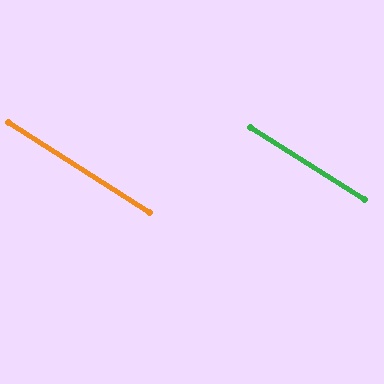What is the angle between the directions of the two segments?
Approximately 0 degrees.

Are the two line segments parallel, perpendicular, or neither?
Parallel — their directions differ by only 0.3°.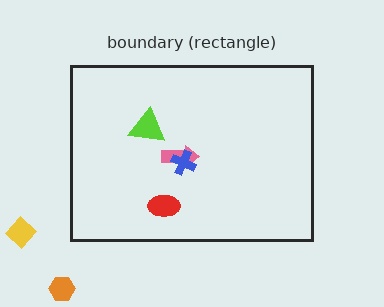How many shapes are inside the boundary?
4 inside, 2 outside.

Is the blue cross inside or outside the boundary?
Inside.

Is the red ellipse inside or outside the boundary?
Inside.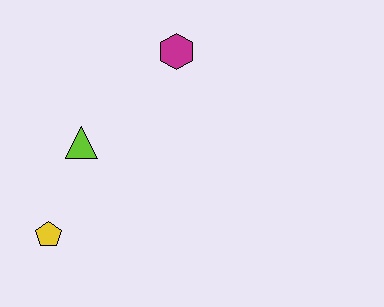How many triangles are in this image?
There is 1 triangle.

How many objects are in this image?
There are 3 objects.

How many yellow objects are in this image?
There is 1 yellow object.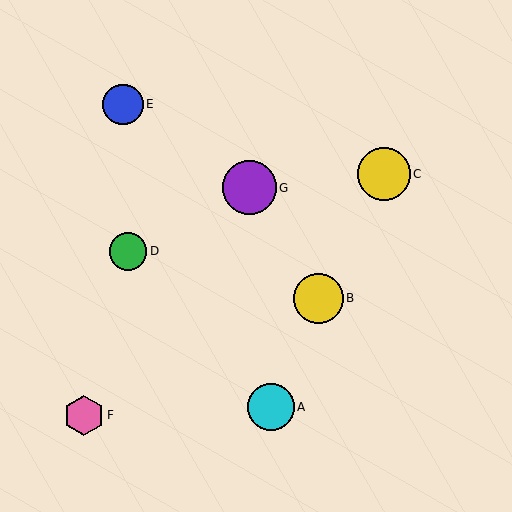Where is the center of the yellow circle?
The center of the yellow circle is at (318, 298).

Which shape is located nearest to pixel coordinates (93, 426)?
The pink hexagon (labeled F) at (84, 415) is nearest to that location.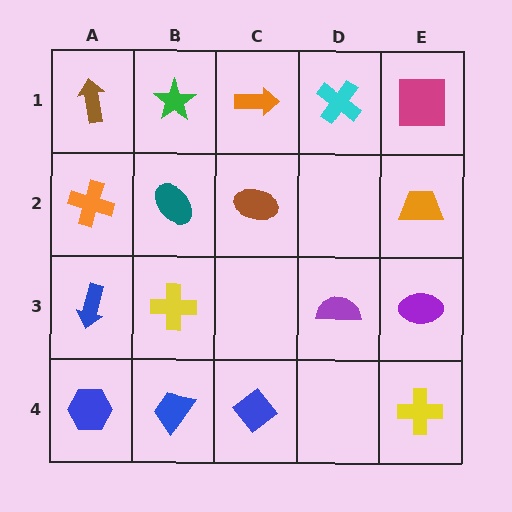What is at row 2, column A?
An orange cross.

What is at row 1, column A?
A brown arrow.